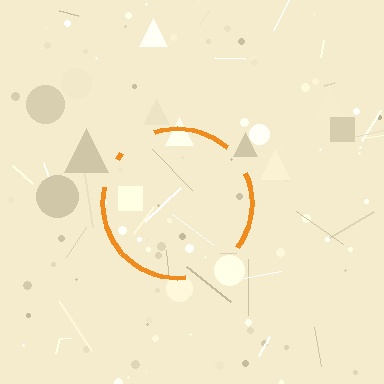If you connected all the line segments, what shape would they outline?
They would outline a circle.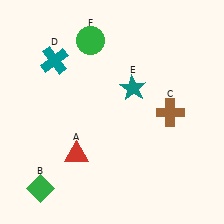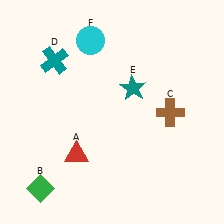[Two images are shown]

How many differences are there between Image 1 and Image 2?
There is 1 difference between the two images.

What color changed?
The circle (F) changed from green in Image 1 to cyan in Image 2.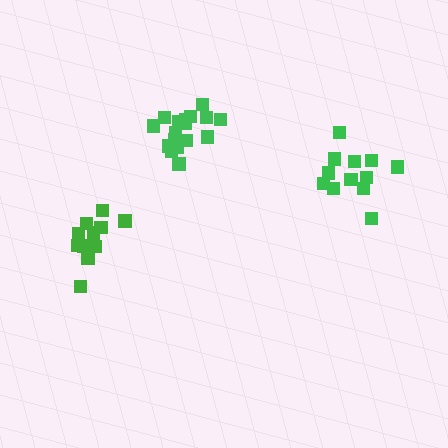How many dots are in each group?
Group 1: 12 dots, Group 2: 12 dots, Group 3: 17 dots (41 total).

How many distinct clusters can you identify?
There are 3 distinct clusters.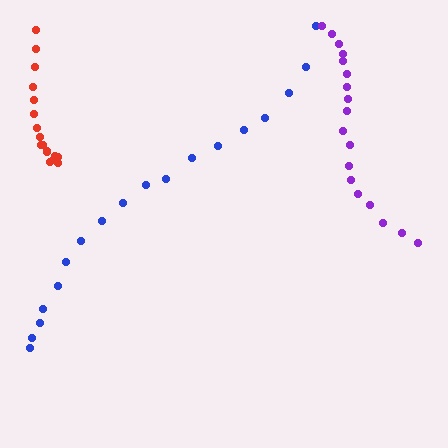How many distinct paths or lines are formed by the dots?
There are 3 distinct paths.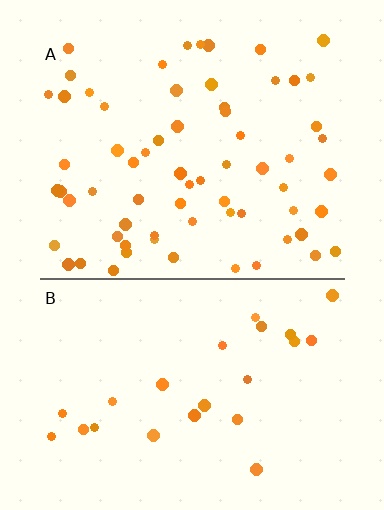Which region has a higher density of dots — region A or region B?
A (the top).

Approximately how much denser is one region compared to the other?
Approximately 2.7× — region A over region B.